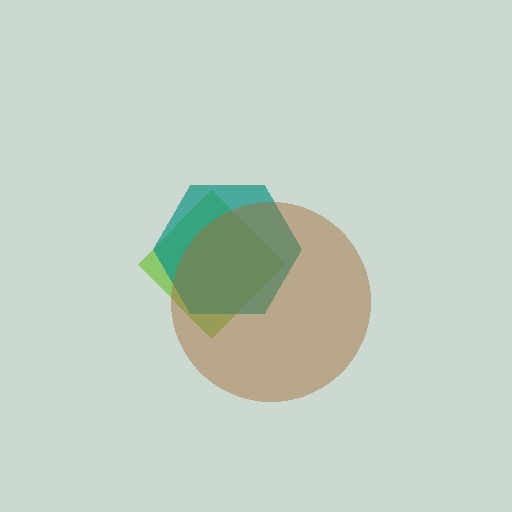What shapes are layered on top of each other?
The layered shapes are: a lime diamond, a teal hexagon, a brown circle.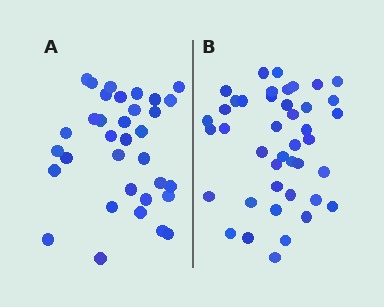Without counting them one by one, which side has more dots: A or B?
Region B (the right region) has more dots.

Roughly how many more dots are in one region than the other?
Region B has roughly 8 or so more dots than region A.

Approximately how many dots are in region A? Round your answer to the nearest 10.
About 30 dots. (The exact count is 34, which rounds to 30.)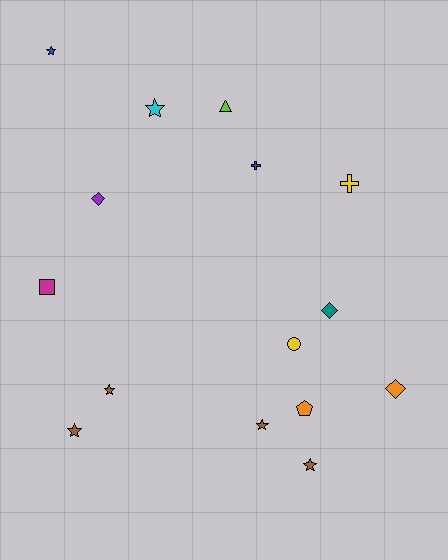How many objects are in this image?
There are 15 objects.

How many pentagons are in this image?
There is 1 pentagon.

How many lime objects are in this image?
There is 1 lime object.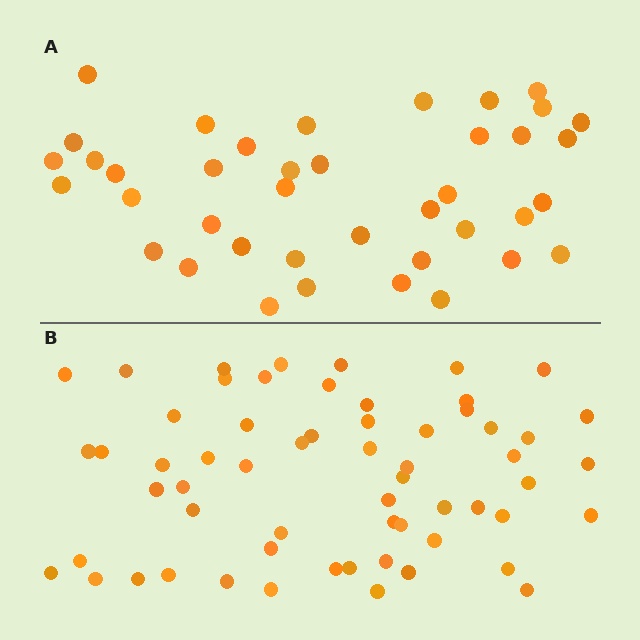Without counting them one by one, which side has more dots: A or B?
Region B (the bottom region) has more dots.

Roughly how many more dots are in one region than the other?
Region B has approximately 20 more dots than region A.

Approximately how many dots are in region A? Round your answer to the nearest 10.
About 40 dots.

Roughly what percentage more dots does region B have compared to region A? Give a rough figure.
About 50% more.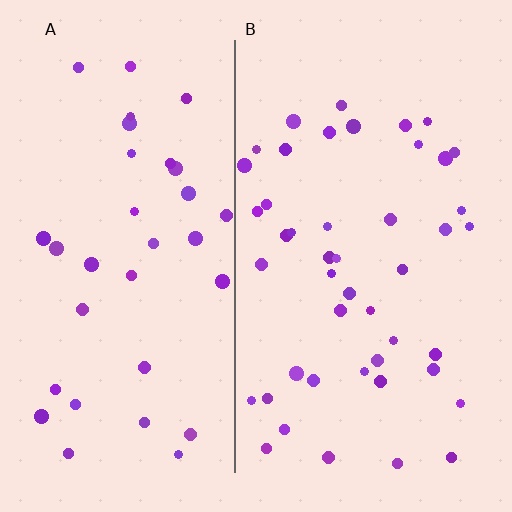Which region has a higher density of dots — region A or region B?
B (the right).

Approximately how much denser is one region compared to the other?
Approximately 1.4× — region B over region A.